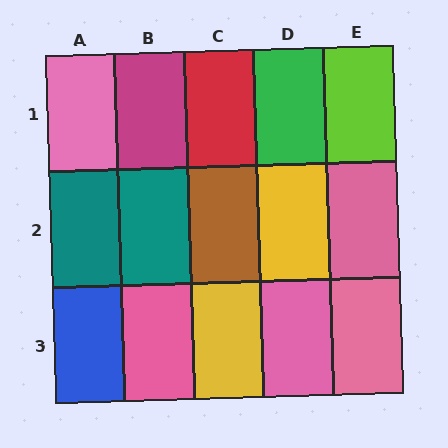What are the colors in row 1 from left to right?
Pink, magenta, red, green, lime.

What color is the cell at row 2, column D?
Yellow.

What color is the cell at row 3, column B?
Pink.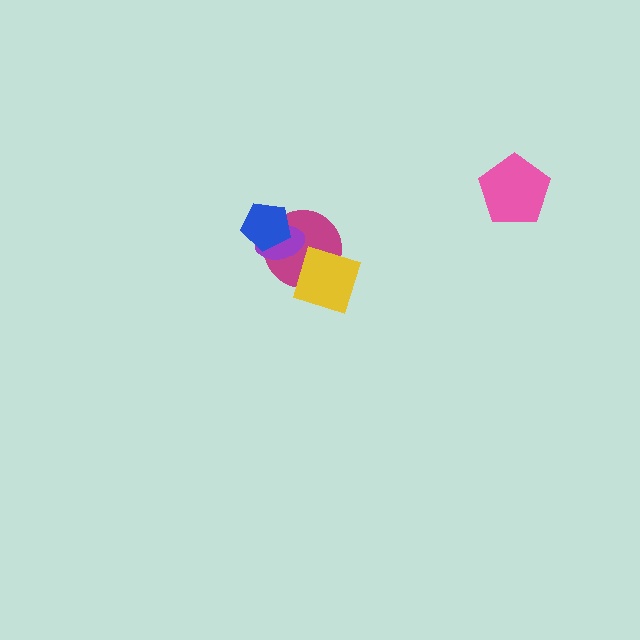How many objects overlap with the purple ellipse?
2 objects overlap with the purple ellipse.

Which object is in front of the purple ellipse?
The blue pentagon is in front of the purple ellipse.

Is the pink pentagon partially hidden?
No, no other shape covers it.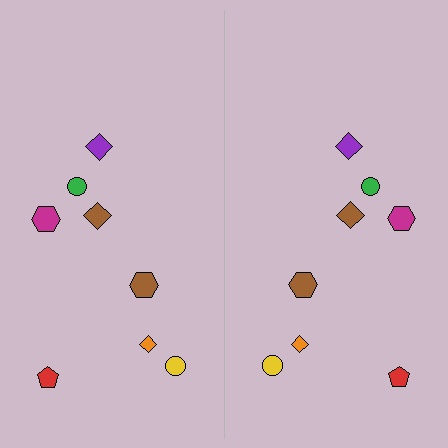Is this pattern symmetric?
Yes, this pattern has bilateral (reflection) symmetry.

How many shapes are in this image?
There are 16 shapes in this image.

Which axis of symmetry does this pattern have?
The pattern has a vertical axis of symmetry running through the center of the image.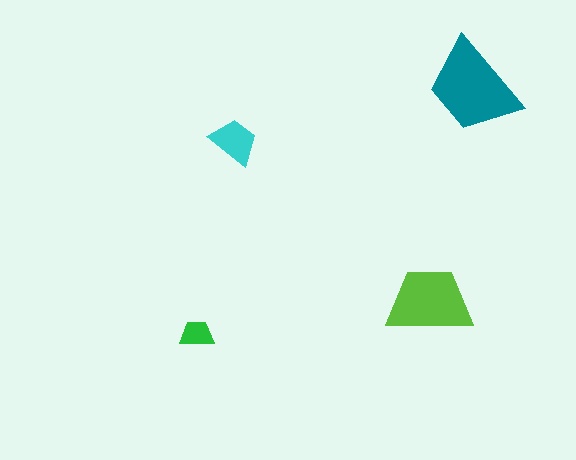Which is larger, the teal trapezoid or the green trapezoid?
The teal one.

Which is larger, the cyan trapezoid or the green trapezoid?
The cyan one.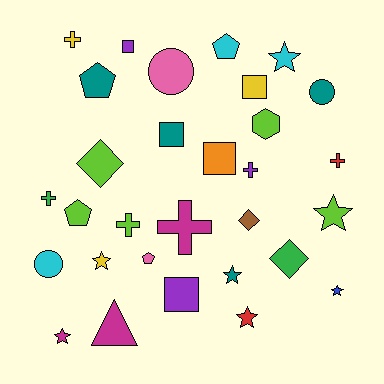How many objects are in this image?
There are 30 objects.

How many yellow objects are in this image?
There are 3 yellow objects.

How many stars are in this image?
There are 7 stars.